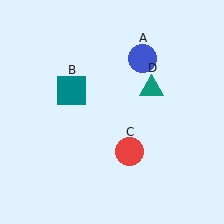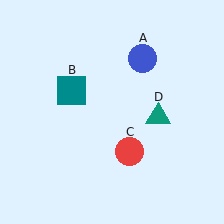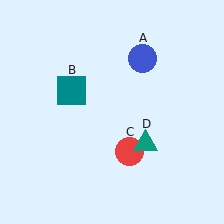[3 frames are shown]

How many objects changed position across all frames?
1 object changed position: teal triangle (object D).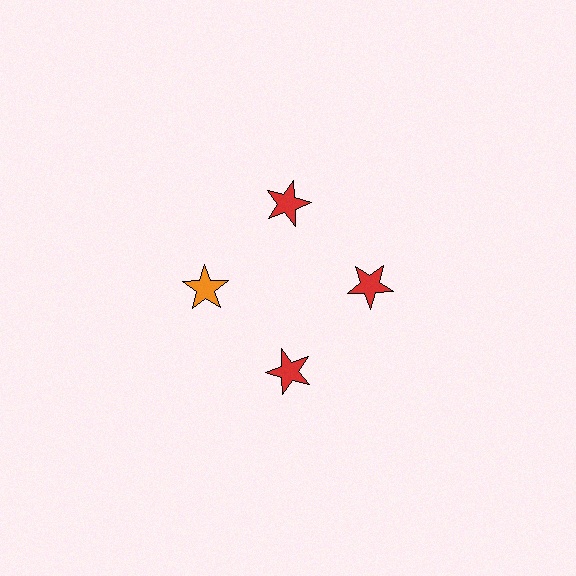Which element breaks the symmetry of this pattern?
The orange star at roughly the 9 o'clock position breaks the symmetry. All other shapes are red stars.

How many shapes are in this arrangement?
There are 4 shapes arranged in a ring pattern.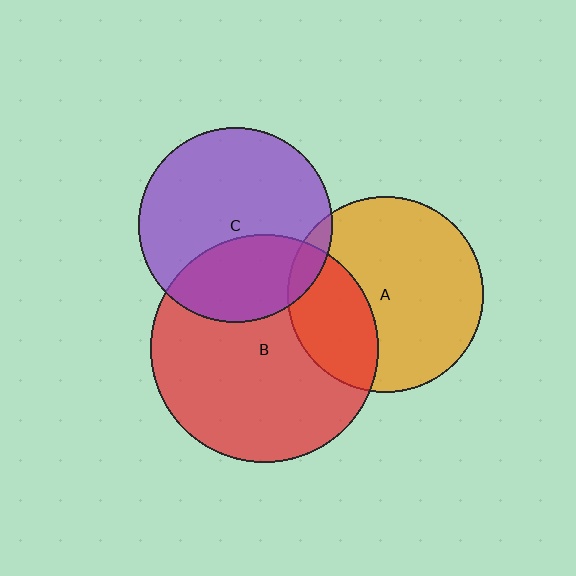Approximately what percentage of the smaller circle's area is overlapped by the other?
Approximately 30%.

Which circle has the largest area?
Circle B (red).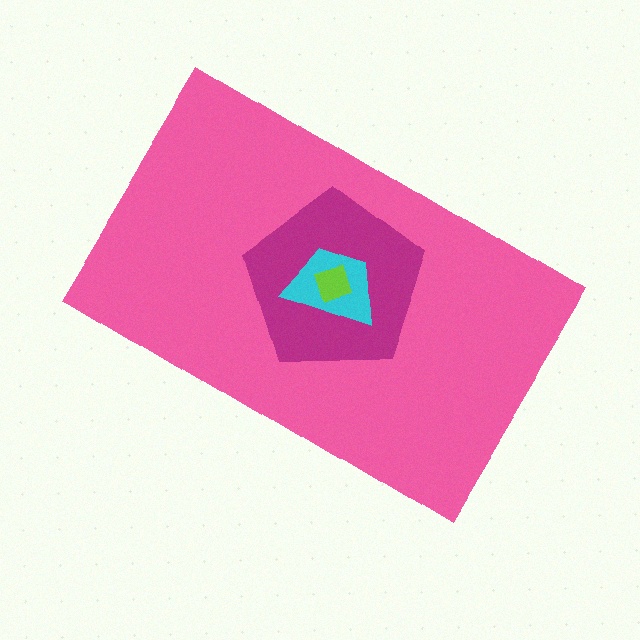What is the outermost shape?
The pink rectangle.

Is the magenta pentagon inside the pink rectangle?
Yes.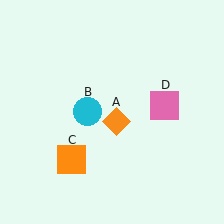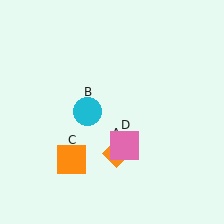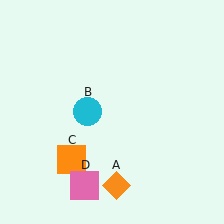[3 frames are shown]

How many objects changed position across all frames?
2 objects changed position: orange diamond (object A), pink square (object D).